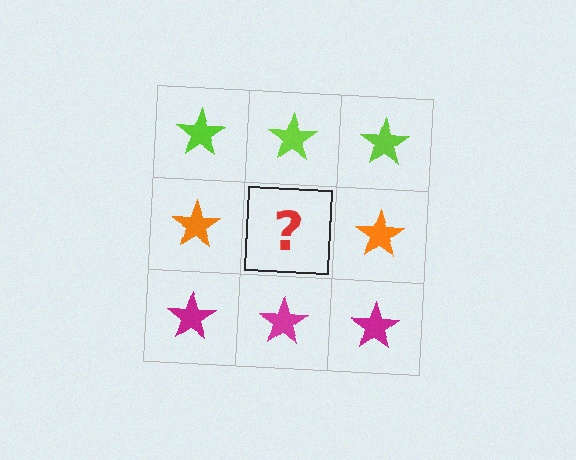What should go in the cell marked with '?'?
The missing cell should contain an orange star.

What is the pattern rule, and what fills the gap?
The rule is that each row has a consistent color. The gap should be filled with an orange star.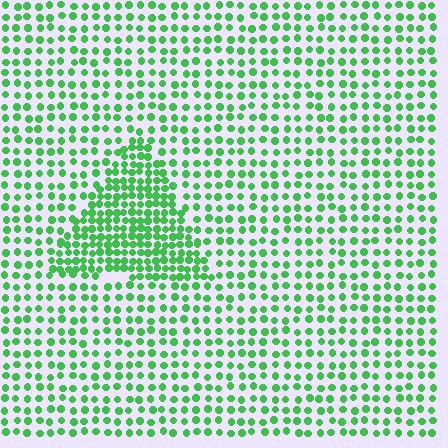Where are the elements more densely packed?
The elements are more densely packed inside the triangle boundary.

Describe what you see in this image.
The image contains small green elements arranged at two different densities. A triangle-shaped region is visible where the elements are more densely packed than the surrounding area.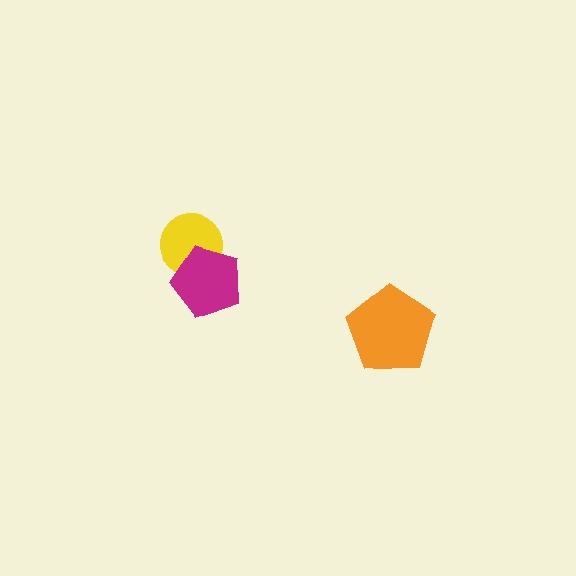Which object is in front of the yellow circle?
The magenta pentagon is in front of the yellow circle.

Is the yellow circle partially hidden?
Yes, it is partially covered by another shape.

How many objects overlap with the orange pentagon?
0 objects overlap with the orange pentagon.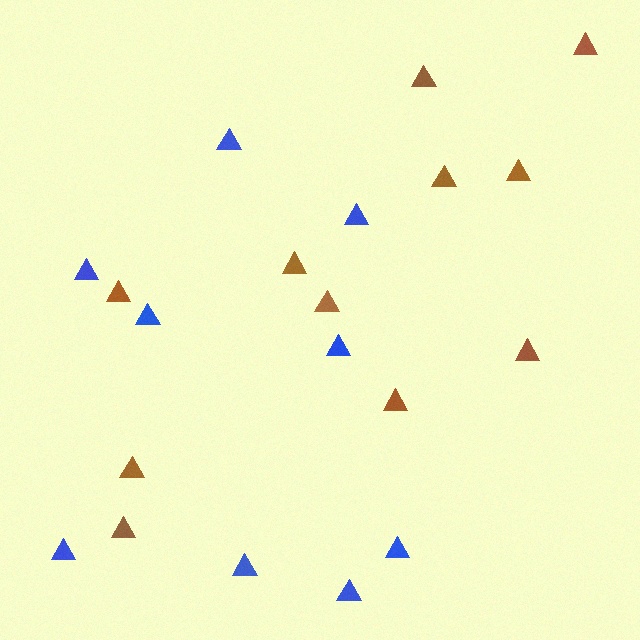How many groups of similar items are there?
There are 2 groups: one group of blue triangles (9) and one group of brown triangles (11).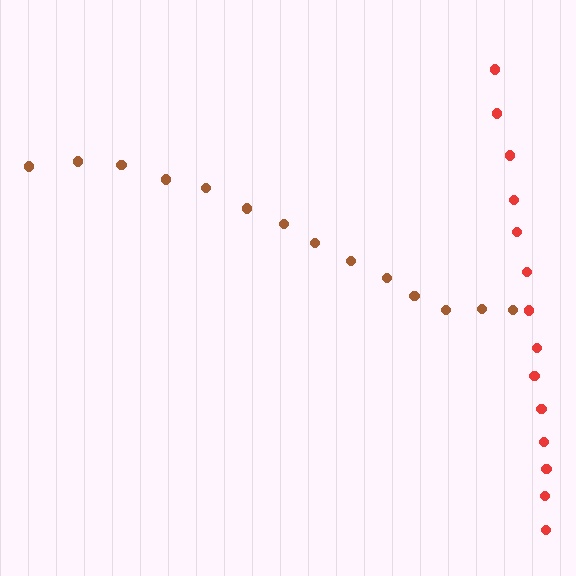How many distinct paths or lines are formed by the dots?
There are 2 distinct paths.